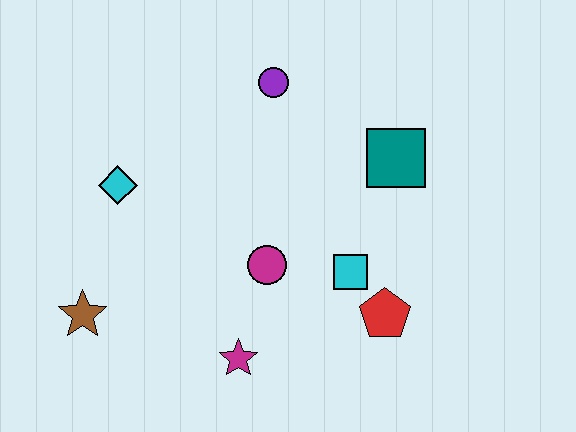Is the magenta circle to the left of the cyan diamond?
No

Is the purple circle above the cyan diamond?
Yes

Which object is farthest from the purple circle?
The brown star is farthest from the purple circle.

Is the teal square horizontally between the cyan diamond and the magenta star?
No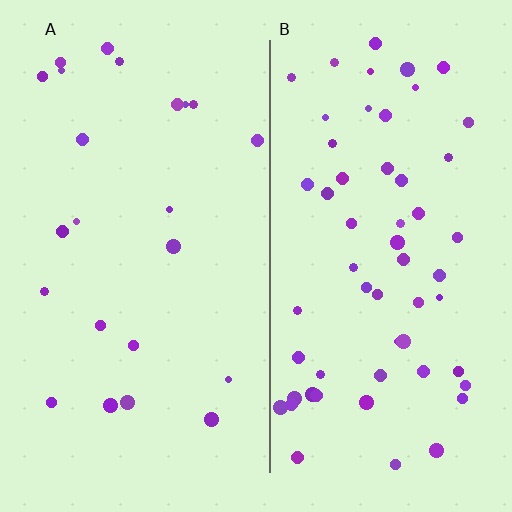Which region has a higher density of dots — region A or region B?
B (the right).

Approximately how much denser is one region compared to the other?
Approximately 2.5× — region B over region A.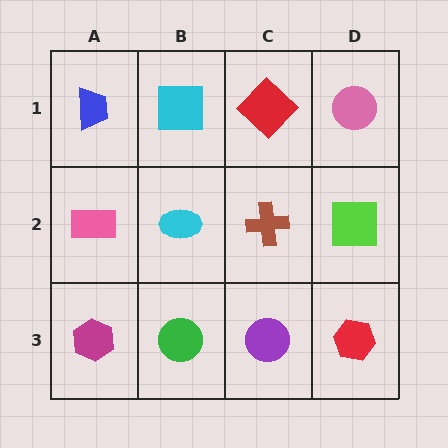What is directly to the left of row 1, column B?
A blue trapezoid.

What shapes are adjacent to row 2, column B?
A cyan square (row 1, column B), a green circle (row 3, column B), a pink rectangle (row 2, column A), a brown cross (row 2, column C).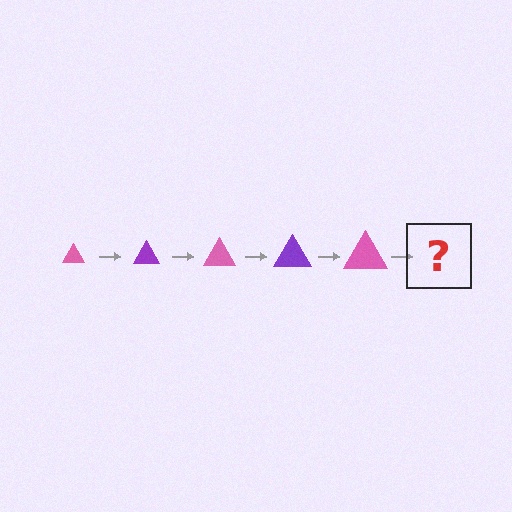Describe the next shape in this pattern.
It should be a purple triangle, larger than the previous one.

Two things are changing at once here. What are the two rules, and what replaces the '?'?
The two rules are that the triangle grows larger each step and the color cycles through pink and purple. The '?' should be a purple triangle, larger than the previous one.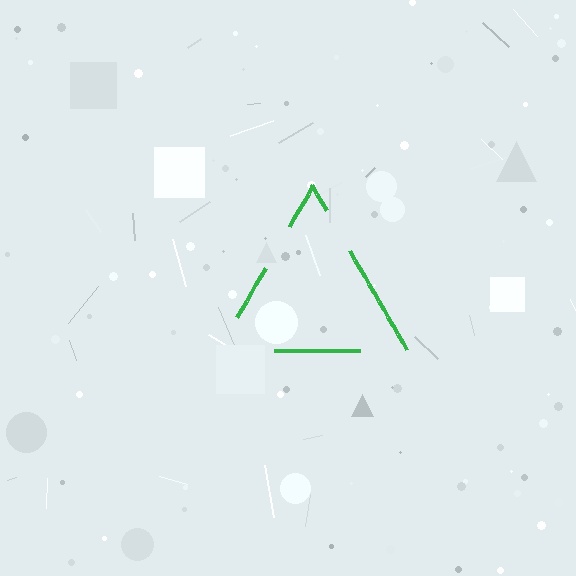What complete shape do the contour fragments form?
The contour fragments form a triangle.